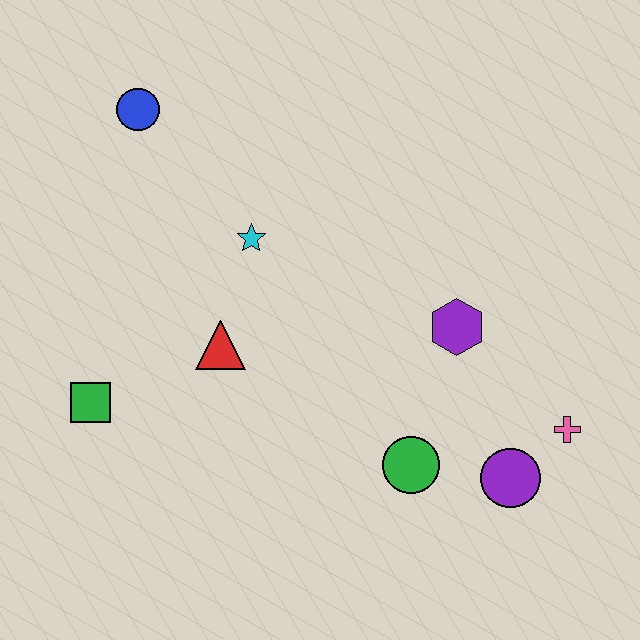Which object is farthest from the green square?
The pink cross is farthest from the green square.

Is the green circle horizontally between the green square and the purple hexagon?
Yes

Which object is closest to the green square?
The red triangle is closest to the green square.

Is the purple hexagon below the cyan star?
Yes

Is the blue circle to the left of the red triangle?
Yes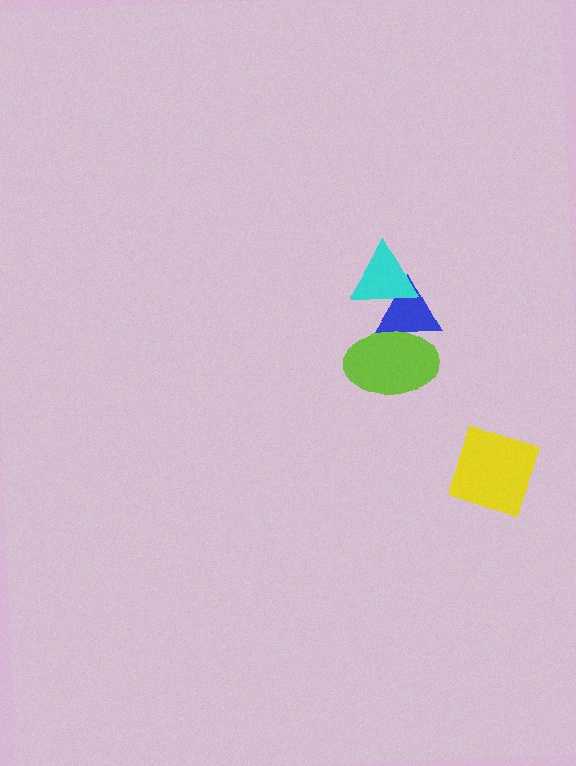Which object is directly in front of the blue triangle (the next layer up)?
The cyan triangle is directly in front of the blue triangle.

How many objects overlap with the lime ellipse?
1 object overlaps with the lime ellipse.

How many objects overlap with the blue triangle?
2 objects overlap with the blue triangle.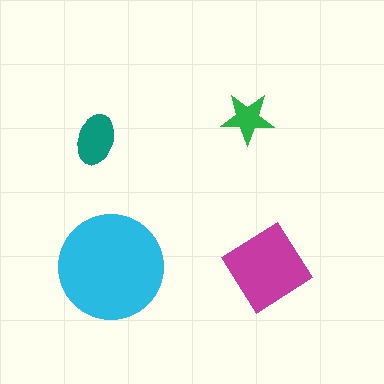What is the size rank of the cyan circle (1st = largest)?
1st.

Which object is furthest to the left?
The teal ellipse is leftmost.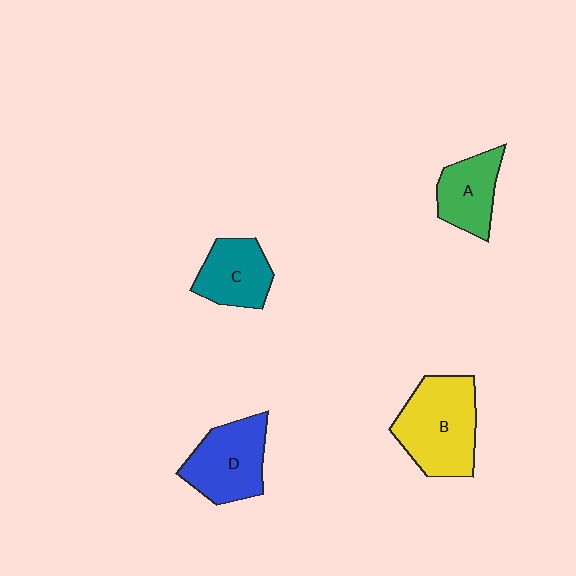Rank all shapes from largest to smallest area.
From largest to smallest: B (yellow), D (blue), C (teal), A (green).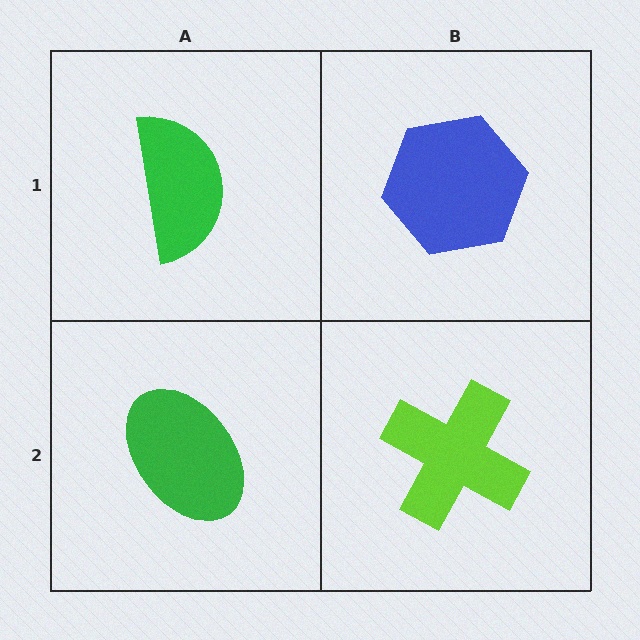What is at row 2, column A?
A green ellipse.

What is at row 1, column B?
A blue hexagon.